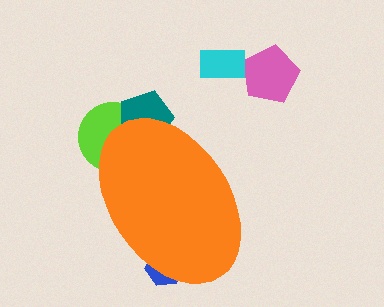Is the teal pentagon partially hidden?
Yes, the teal pentagon is partially hidden behind the orange ellipse.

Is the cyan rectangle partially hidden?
No, the cyan rectangle is fully visible.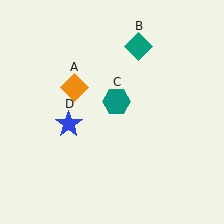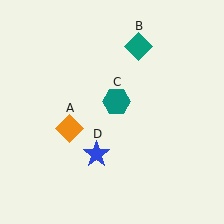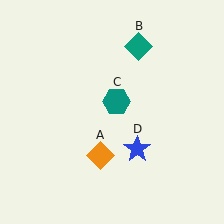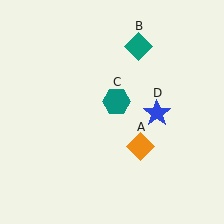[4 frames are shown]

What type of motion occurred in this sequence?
The orange diamond (object A), blue star (object D) rotated counterclockwise around the center of the scene.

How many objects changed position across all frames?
2 objects changed position: orange diamond (object A), blue star (object D).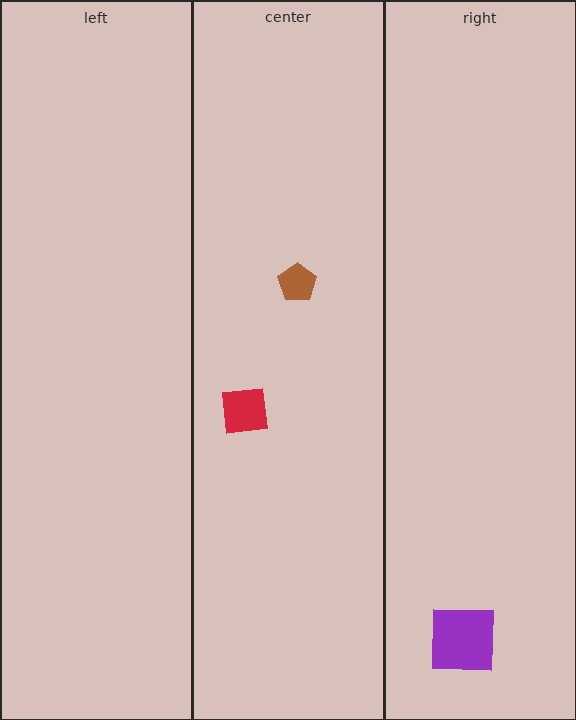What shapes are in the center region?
The brown pentagon, the red square.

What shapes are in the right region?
The purple square.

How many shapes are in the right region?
1.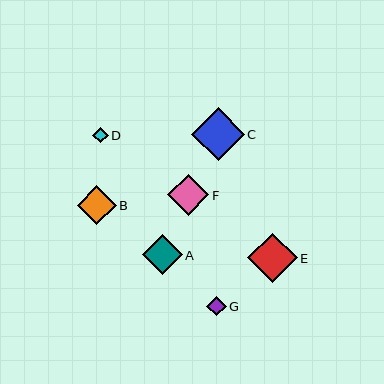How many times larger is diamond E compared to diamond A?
Diamond E is approximately 1.2 times the size of diamond A.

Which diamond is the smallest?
Diamond D is the smallest with a size of approximately 16 pixels.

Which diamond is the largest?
Diamond C is the largest with a size of approximately 52 pixels.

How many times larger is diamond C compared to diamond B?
Diamond C is approximately 1.4 times the size of diamond B.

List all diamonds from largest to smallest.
From largest to smallest: C, E, F, A, B, G, D.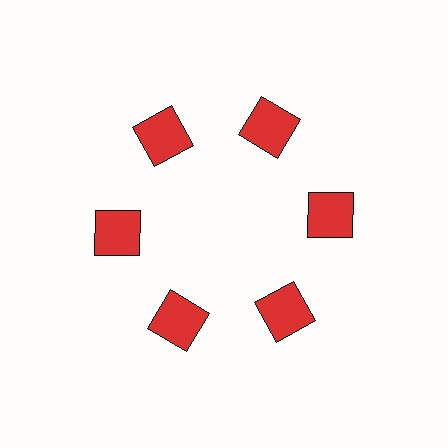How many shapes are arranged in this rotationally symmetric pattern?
There are 6 shapes, arranged in 6 groups of 1.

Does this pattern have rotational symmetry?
Yes, this pattern has 6-fold rotational symmetry. It looks the same after rotating 60 degrees around the center.